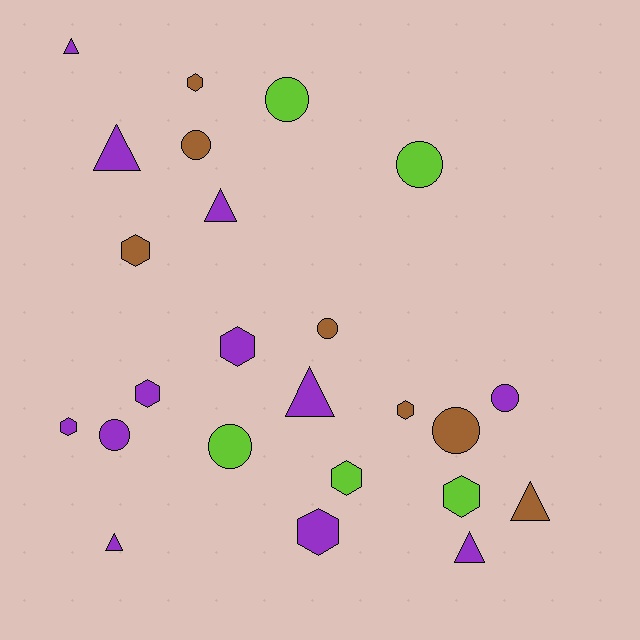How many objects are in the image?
There are 24 objects.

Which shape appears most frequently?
Hexagon, with 9 objects.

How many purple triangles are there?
There are 6 purple triangles.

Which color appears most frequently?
Purple, with 12 objects.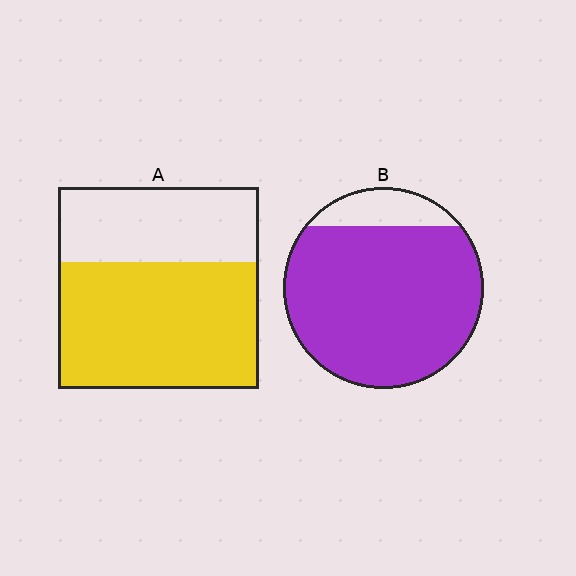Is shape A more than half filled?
Yes.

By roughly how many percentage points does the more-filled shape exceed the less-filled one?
By roughly 25 percentage points (B over A).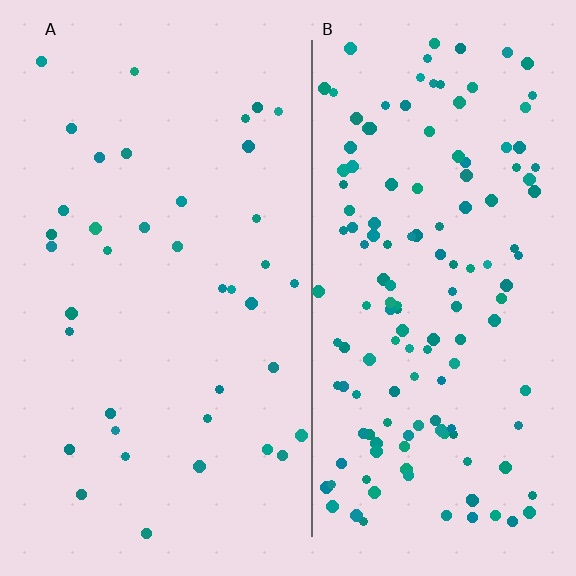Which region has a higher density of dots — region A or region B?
B (the right).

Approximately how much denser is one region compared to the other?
Approximately 3.8× — region B over region A.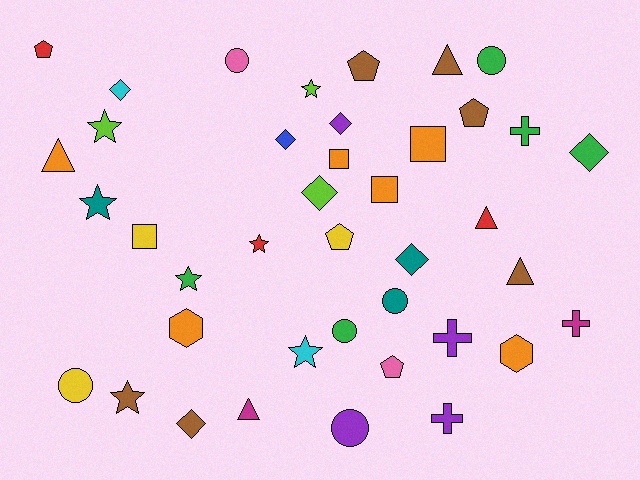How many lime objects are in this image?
There are 3 lime objects.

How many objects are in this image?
There are 40 objects.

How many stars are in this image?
There are 7 stars.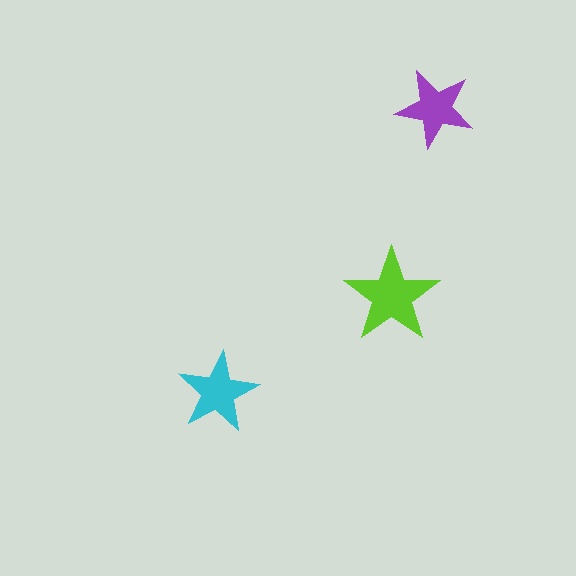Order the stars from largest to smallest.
the lime one, the cyan one, the purple one.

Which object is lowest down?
The cyan star is bottommost.